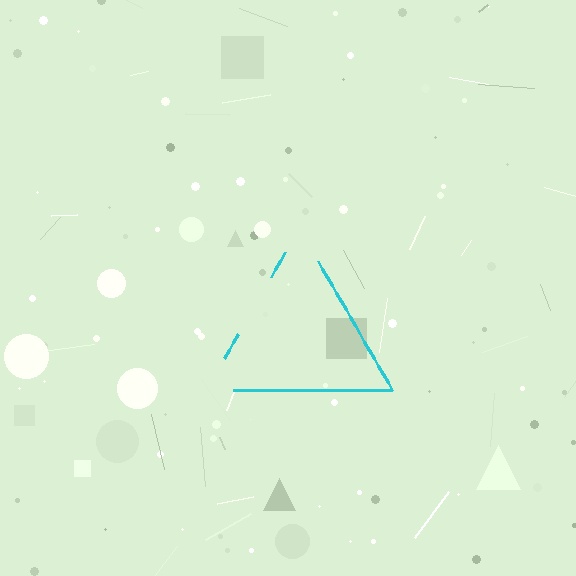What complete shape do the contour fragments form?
The contour fragments form a triangle.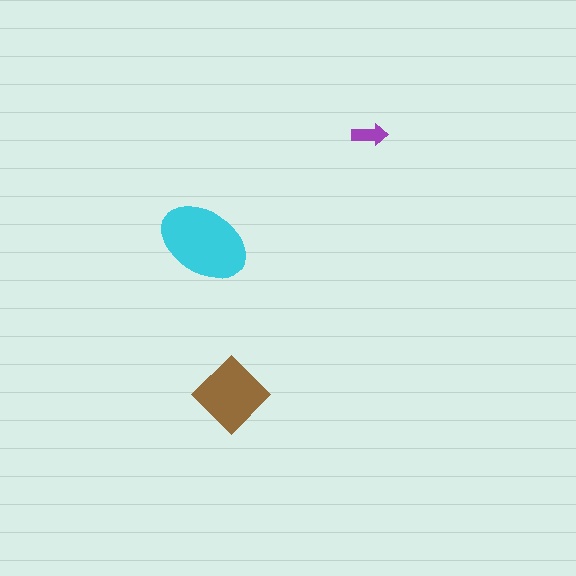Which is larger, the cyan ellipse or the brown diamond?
The cyan ellipse.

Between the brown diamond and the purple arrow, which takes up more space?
The brown diamond.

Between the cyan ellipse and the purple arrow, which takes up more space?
The cyan ellipse.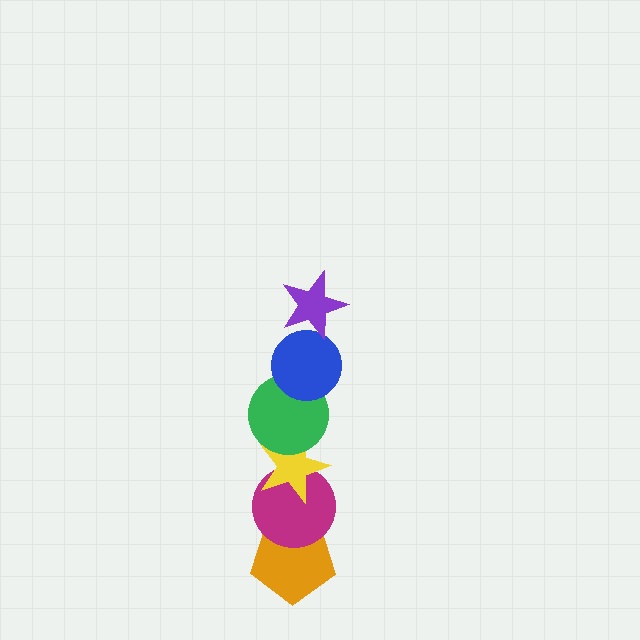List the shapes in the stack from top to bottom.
From top to bottom: the purple star, the blue circle, the green circle, the yellow star, the magenta circle, the orange pentagon.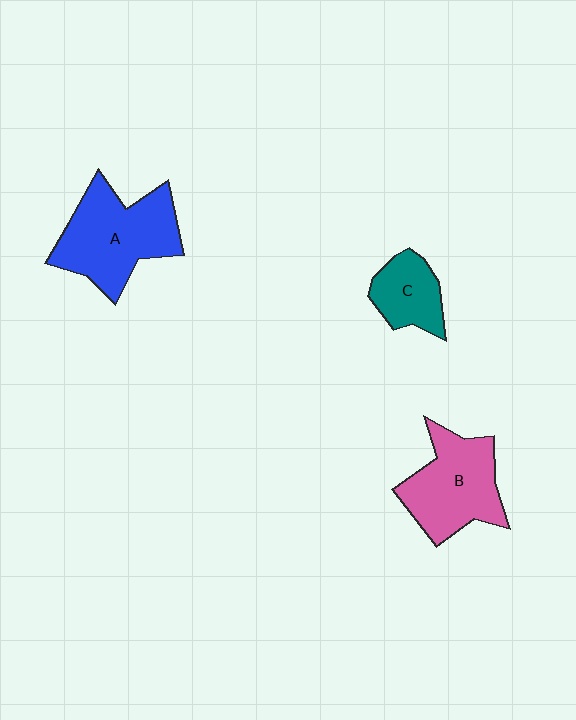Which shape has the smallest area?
Shape C (teal).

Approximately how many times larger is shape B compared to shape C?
Approximately 1.8 times.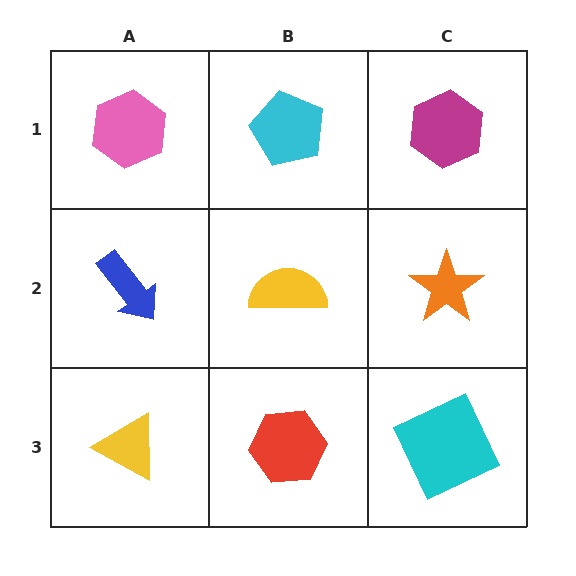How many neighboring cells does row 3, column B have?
3.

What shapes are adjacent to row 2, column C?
A magenta hexagon (row 1, column C), a cyan square (row 3, column C), a yellow semicircle (row 2, column B).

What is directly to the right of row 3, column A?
A red hexagon.